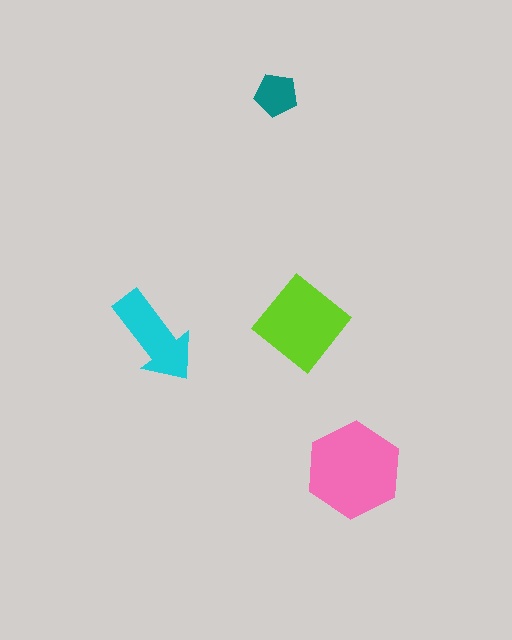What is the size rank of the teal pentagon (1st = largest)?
4th.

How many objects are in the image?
There are 4 objects in the image.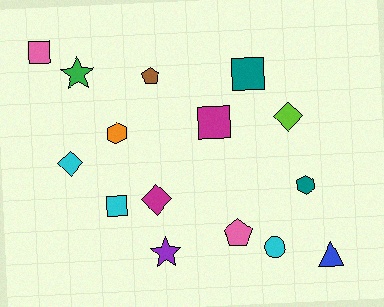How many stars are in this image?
There are 2 stars.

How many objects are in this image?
There are 15 objects.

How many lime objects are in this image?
There is 1 lime object.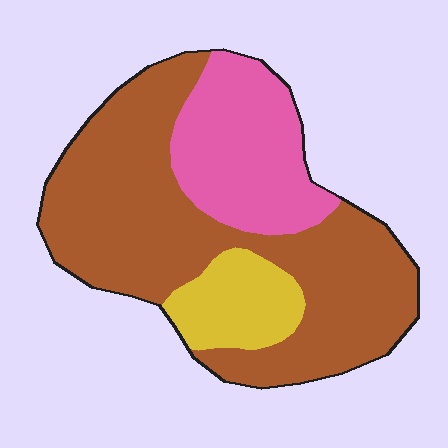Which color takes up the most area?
Brown, at roughly 60%.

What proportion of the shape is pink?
Pink covers about 25% of the shape.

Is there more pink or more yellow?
Pink.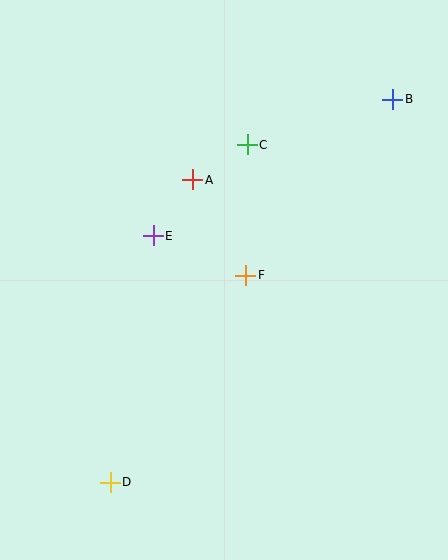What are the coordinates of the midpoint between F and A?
The midpoint between F and A is at (219, 228).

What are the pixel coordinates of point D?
Point D is at (110, 482).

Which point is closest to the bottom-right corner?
Point D is closest to the bottom-right corner.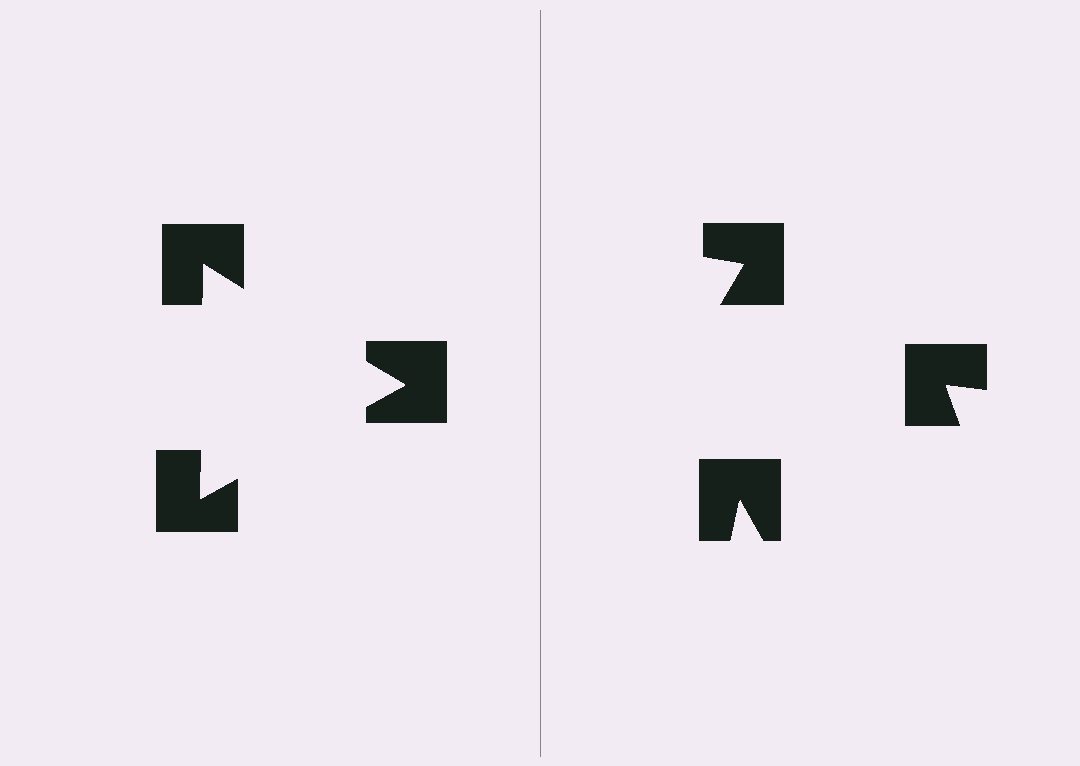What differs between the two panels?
The notched squares are positioned identically on both sides; only the wedge orientations differ. On the left they align to a triangle; on the right they are misaligned.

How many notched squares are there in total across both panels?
6 — 3 on each side.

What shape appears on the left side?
An illusory triangle.